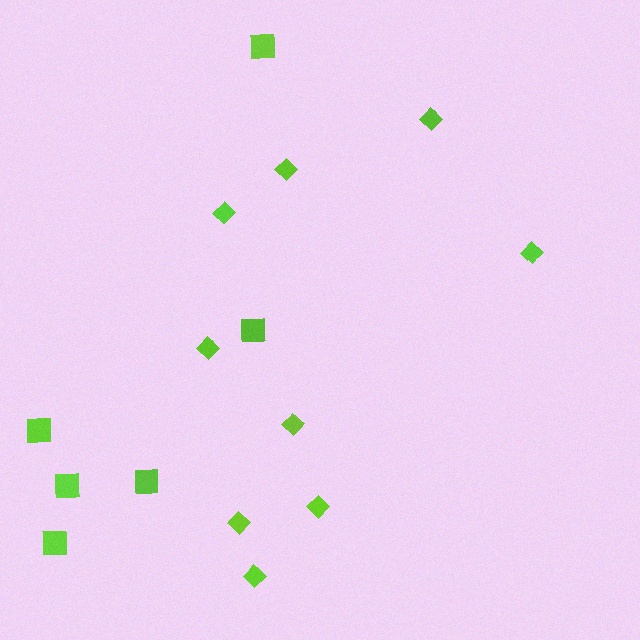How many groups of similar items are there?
There are 2 groups: one group of squares (6) and one group of diamonds (9).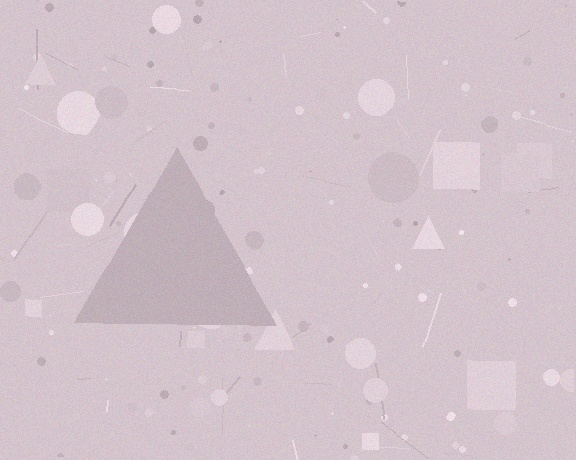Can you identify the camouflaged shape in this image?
The camouflaged shape is a triangle.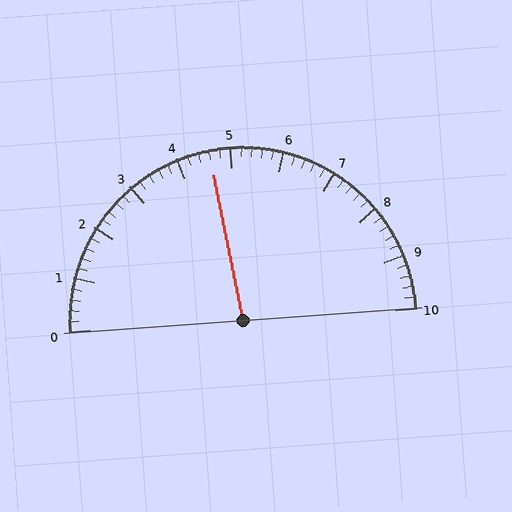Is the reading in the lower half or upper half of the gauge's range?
The reading is in the lower half of the range (0 to 10).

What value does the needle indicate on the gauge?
The needle indicates approximately 4.6.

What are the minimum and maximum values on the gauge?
The gauge ranges from 0 to 10.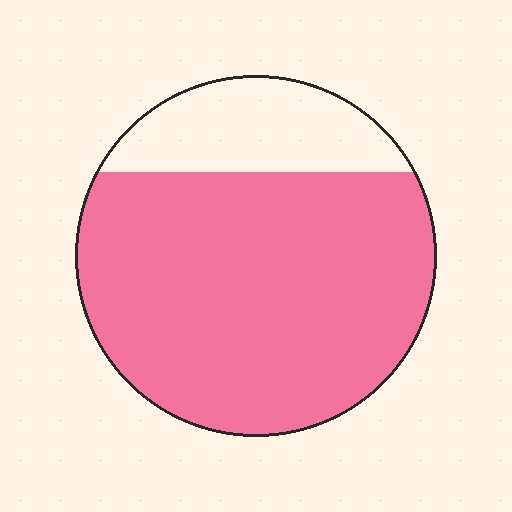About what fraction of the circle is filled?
About four fifths (4/5).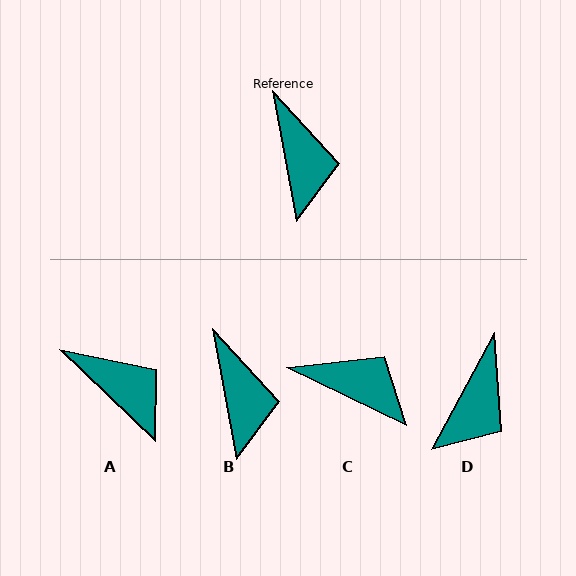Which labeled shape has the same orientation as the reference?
B.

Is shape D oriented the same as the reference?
No, it is off by about 39 degrees.